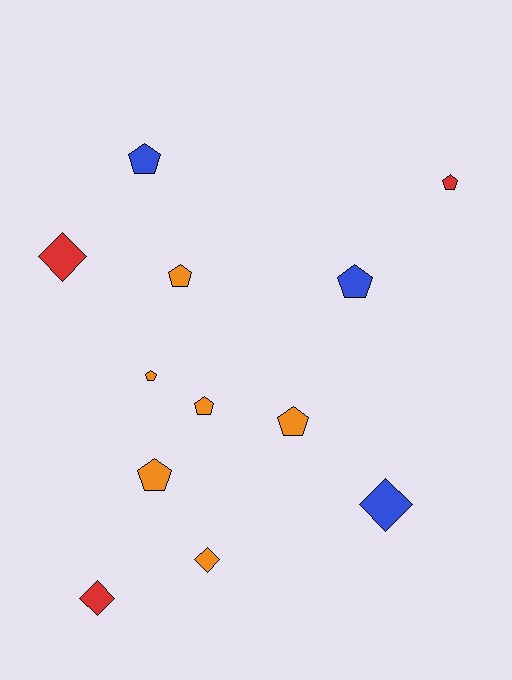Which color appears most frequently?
Orange, with 6 objects.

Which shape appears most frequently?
Pentagon, with 8 objects.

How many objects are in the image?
There are 12 objects.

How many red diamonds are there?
There are 2 red diamonds.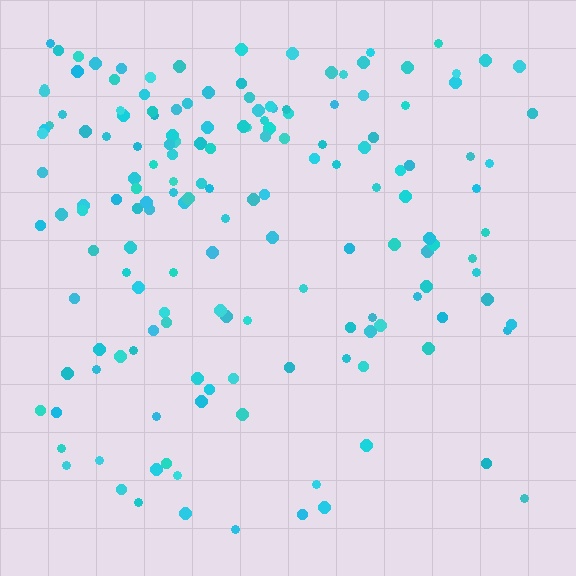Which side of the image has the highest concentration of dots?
The top.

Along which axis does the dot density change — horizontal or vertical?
Vertical.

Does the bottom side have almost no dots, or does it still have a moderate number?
Still a moderate number, just noticeably fewer than the top.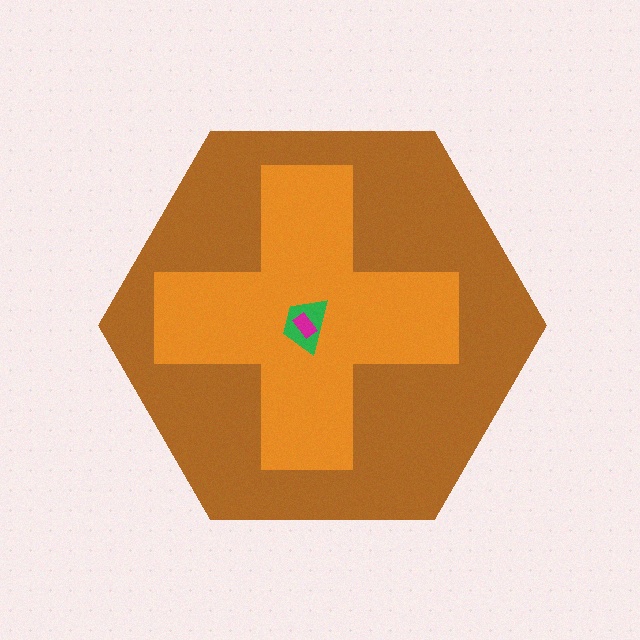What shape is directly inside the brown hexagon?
The orange cross.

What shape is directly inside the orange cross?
The green trapezoid.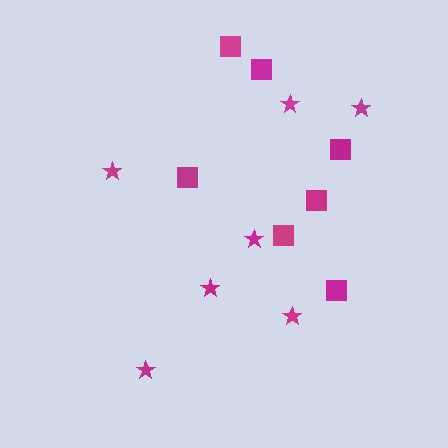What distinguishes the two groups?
There are 2 groups: one group of stars (7) and one group of squares (7).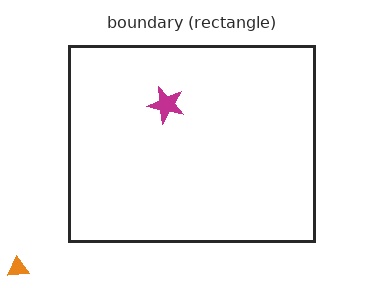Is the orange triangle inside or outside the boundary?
Outside.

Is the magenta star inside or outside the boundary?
Inside.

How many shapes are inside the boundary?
1 inside, 1 outside.